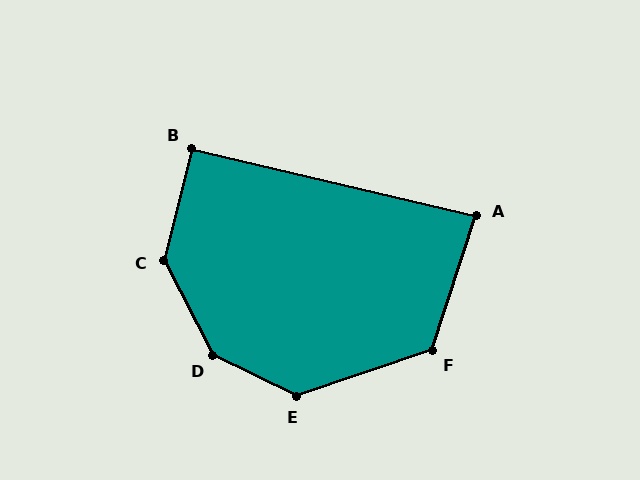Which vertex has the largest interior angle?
D, at approximately 143 degrees.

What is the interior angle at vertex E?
Approximately 136 degrees (obtuse).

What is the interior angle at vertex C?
Approximately 139 degrees (obtuse).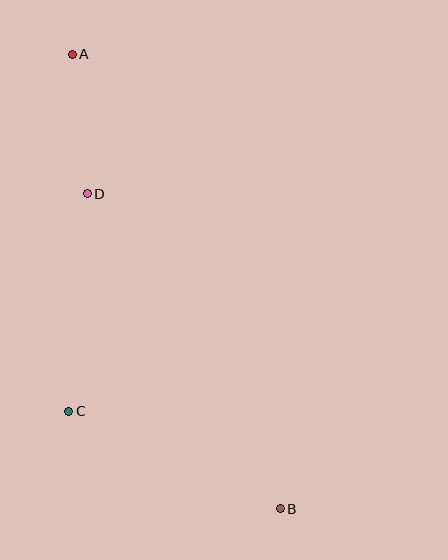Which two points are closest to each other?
Points A and D are closest to each other.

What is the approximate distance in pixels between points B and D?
The distance between B and D is approximately 369 pixels.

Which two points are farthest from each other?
Points A and B are farthest from each other.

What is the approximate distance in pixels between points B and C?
The distance between B and C is approximately 233 pixels.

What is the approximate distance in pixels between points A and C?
The distance between A and C is approximately 357 pixels.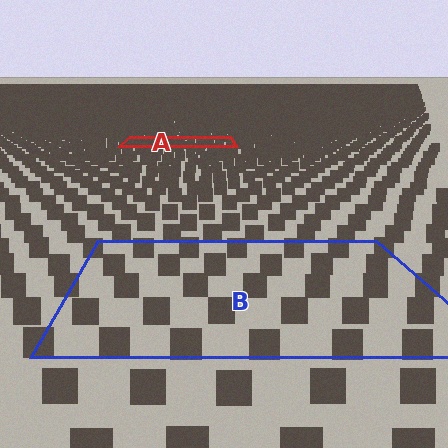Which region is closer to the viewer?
Region B is closer. The texture elements there are larger and more spread out.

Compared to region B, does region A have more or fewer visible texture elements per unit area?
Region A has more texture elements per unit area — they are packed more densely because it is farther away.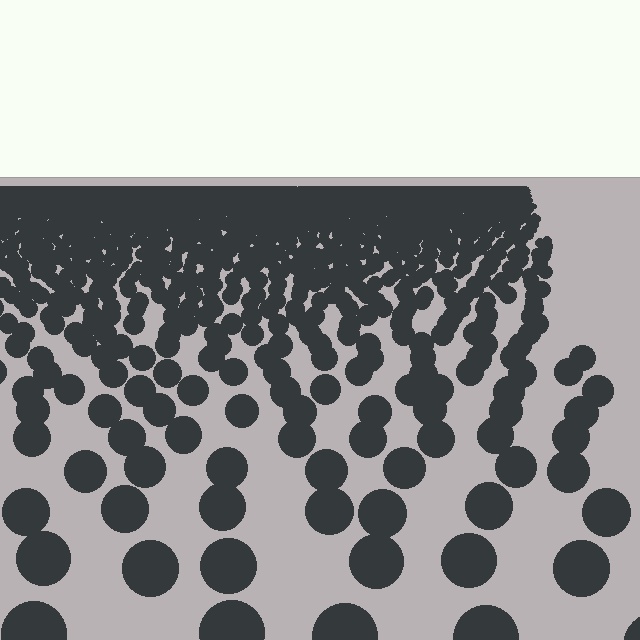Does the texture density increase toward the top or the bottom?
Density increases toward the top.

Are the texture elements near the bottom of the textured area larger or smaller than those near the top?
Larger. Near the bottom, elements are closer to the viewer and appear at a bigger on-screen size.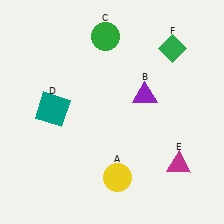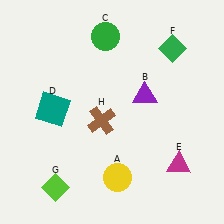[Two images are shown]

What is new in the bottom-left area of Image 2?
A brown cross (H) was added in the bottom-left area of Image 2.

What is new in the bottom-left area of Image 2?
A lime diamond (G) was added in the bottom-left area of Image 2.